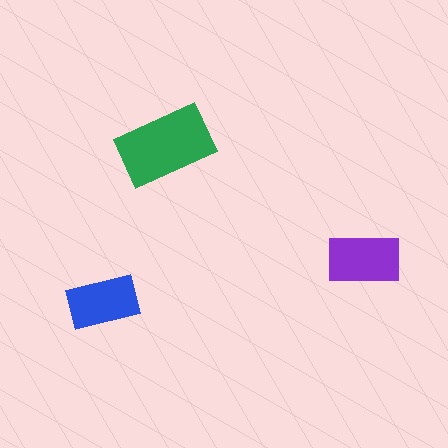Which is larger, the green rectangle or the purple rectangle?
The green one.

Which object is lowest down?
The blue rectangle is bottommost.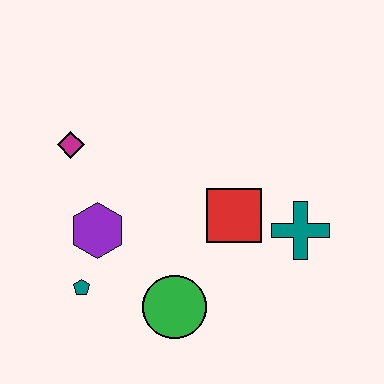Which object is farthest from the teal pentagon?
The teal cross is farthest from the teal pentagon.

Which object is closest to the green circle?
The teal pentagon is closest to the green circle.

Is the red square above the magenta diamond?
No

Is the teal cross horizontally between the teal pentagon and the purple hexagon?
No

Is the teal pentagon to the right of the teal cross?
No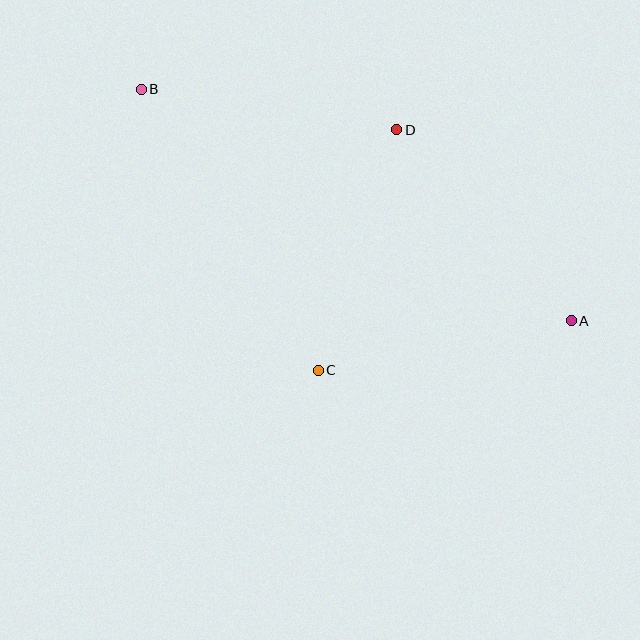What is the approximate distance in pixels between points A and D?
The distance between A and D is approximately 259 pixels.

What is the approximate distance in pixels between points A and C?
The distance between A and C is approximately 258 pixels.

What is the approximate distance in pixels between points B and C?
The distance between B and C is approximately 332 pixels.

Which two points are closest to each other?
Points C and D are closest to each other.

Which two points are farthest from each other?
Points A and B are farthest from each other.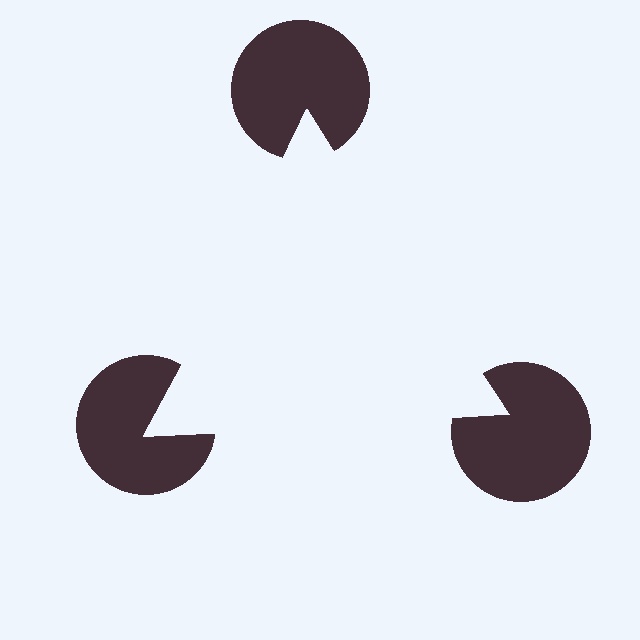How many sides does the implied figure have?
3 sides.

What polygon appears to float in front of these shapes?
An illusory triangle — its edges are inferred from the aligned wedge cuts in the pac-man discs, not physically drawn.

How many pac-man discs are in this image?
There are 3 — one at each vertex of the illusory triangle.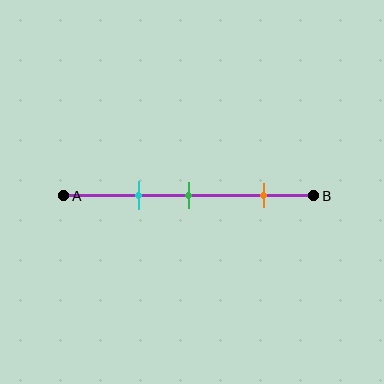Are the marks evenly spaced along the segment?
No, the marks are not evenly spaced.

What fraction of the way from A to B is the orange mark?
The orange mark is approximately 80% (0.8) of the way from A to B.